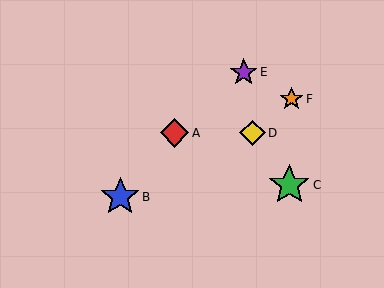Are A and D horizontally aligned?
Yes, both are at y≈133.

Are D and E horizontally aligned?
No, D is at y≈133 and E is at y≈72.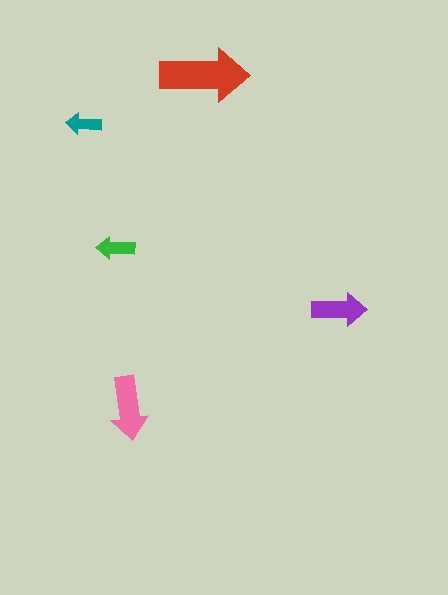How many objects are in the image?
There are 5 objects in the image.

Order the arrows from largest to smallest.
the red one, the pink one, the purple one, the green one, the teal one.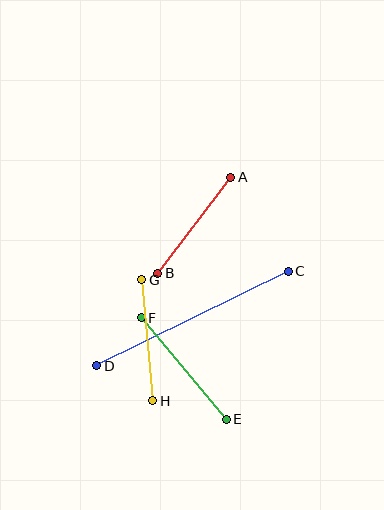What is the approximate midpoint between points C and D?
The midpoint is at approximately (192, 319) pixels.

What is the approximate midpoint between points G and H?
The midpoint is at approximately (147, 340) pixels.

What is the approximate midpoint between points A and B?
The midpoint is at approximately (194, 225) pixels.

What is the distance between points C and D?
The distance is approximately 213 pixels.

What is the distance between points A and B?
The distance is approximately 121 pixels.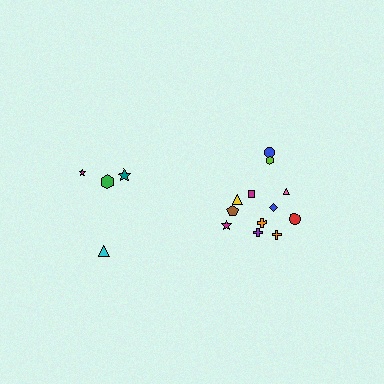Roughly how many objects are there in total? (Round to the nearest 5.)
Roughly 15 objects in total.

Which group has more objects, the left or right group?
The right group.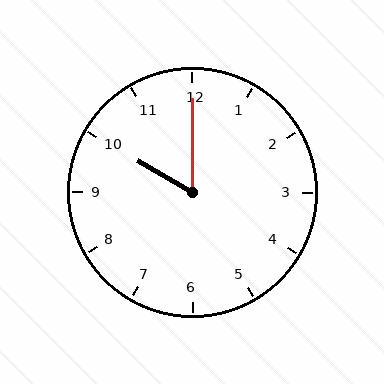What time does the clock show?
10:00.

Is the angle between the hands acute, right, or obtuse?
It is acute.